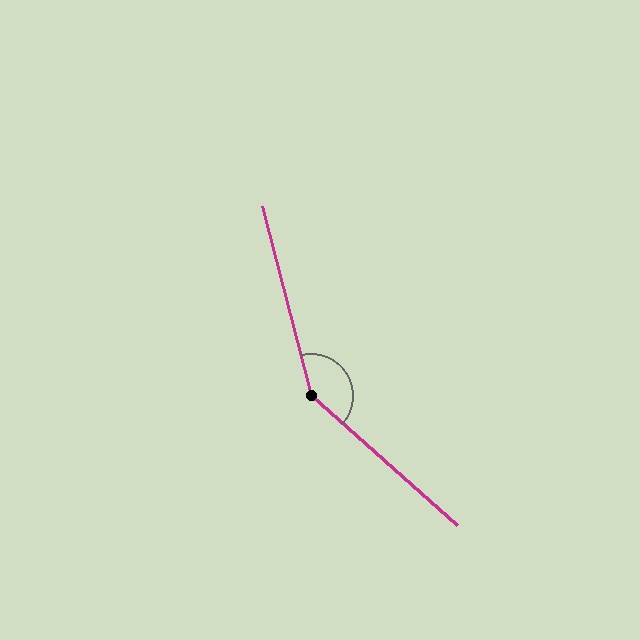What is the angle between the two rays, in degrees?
Approximately 146 degrees.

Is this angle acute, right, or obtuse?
It is obtuse.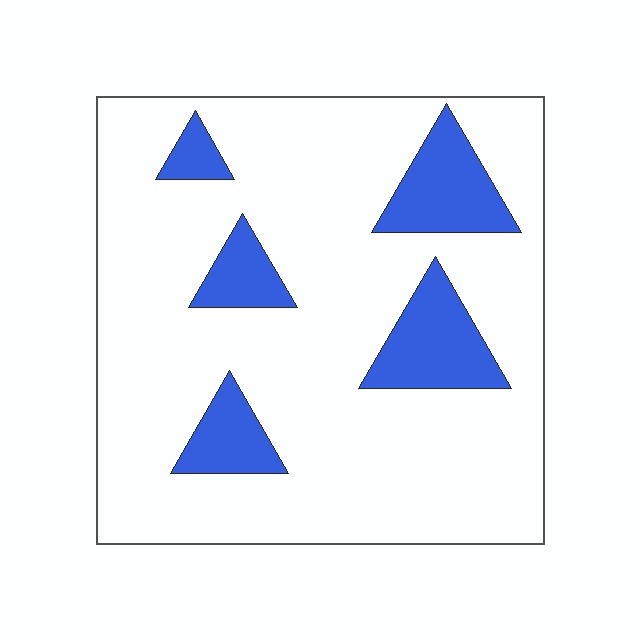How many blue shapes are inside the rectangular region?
5.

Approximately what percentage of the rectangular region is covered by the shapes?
Approximately 15%.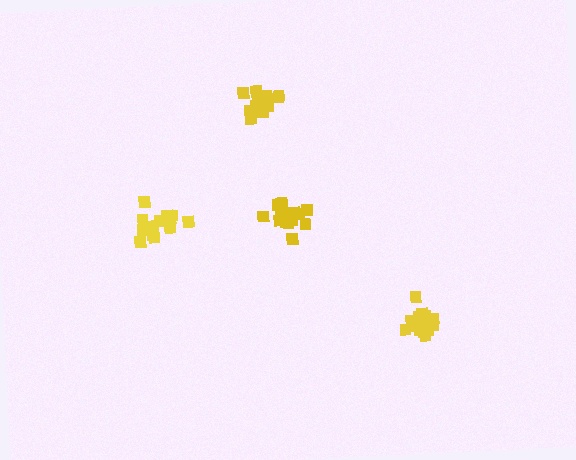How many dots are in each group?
Group 1: 16 dots, Group 2: 16 dots, Group 3: 15 dots, Group 4: 19 dots (66 total).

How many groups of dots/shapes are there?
There are 4 groups.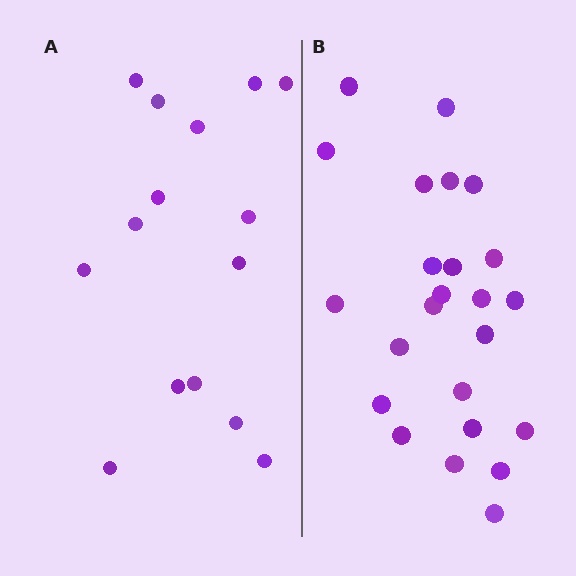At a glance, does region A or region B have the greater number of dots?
Region B (the right region) has more dots.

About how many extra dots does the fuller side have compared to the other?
Region B has roughly 8 or so more dots than region A.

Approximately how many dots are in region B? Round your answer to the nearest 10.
About 20 dots. (The exact count is 24, which rounds to 20.)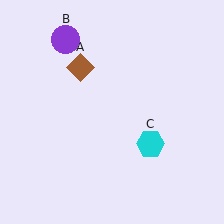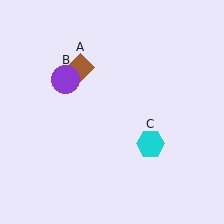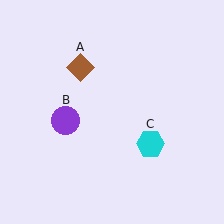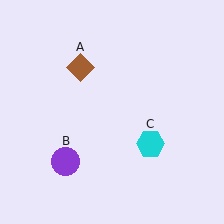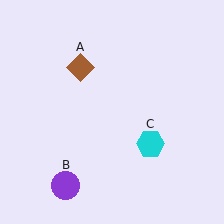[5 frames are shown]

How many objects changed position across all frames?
1 object changed position: purple circle (object B).